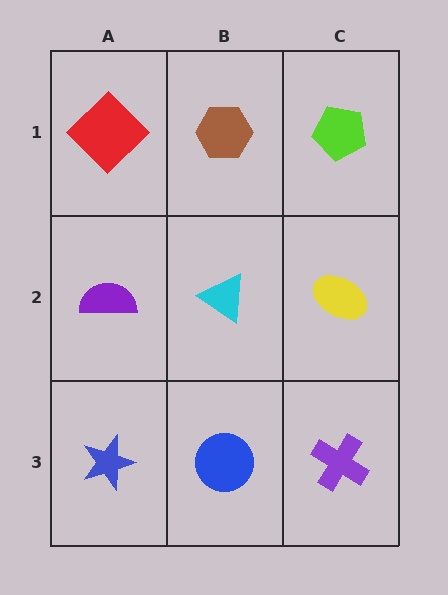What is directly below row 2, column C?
A purple cross.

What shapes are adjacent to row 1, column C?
A yellow ellipse (row 2, column C), a brown hexagon (row 1, column B).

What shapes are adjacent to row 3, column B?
A cyan triangle (row 2, column B), a blue star (row 3, column A), a purple cross (row 3, column C).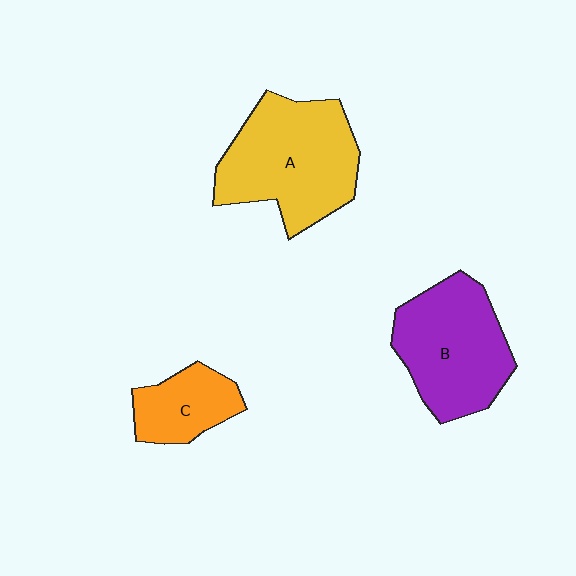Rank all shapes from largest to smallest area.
From largest to smallest: A (yellow), B (purple), C (orange).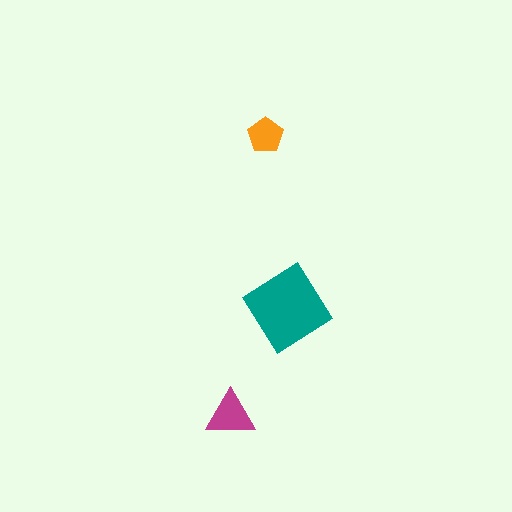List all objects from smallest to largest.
The orange pentagon, the magenta triangle, the teal diamond.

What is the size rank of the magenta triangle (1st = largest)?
2nd.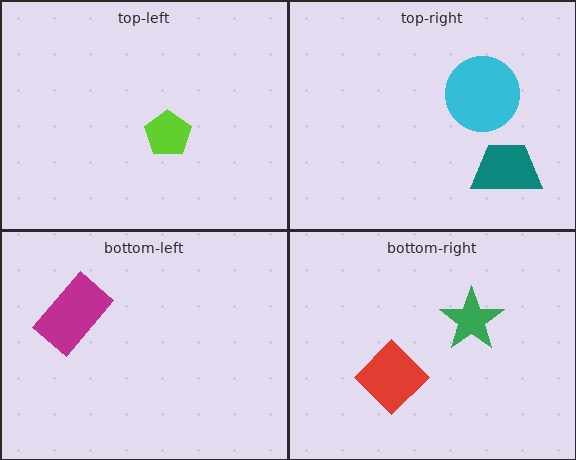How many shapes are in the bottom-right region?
2.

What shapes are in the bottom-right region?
The red diamond, the green star.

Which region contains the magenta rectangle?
The bottom-left region.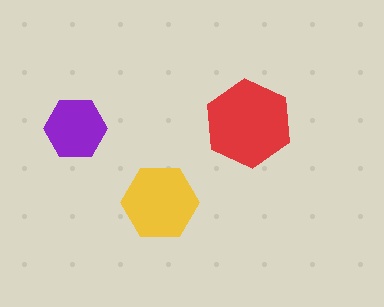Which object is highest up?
The red hexagon is topmost.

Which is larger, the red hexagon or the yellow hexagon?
The red one.